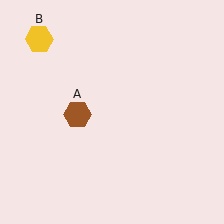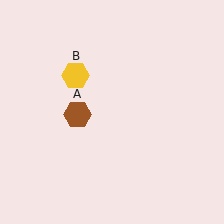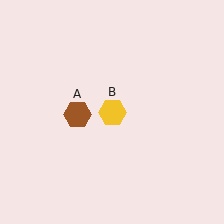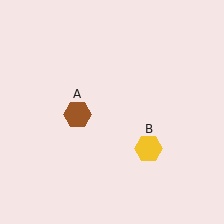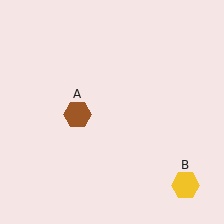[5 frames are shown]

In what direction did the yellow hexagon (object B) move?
The yellow hexagon (object B) moved down and to the right.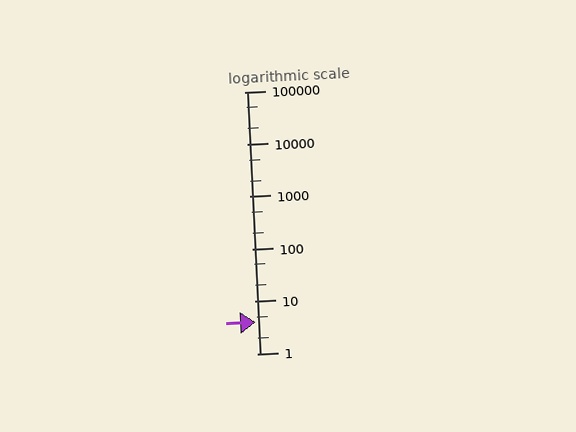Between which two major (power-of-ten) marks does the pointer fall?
The pointer is between 1 and 10.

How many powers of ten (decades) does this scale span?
The scale spans 5 decades, from 1 to 100000.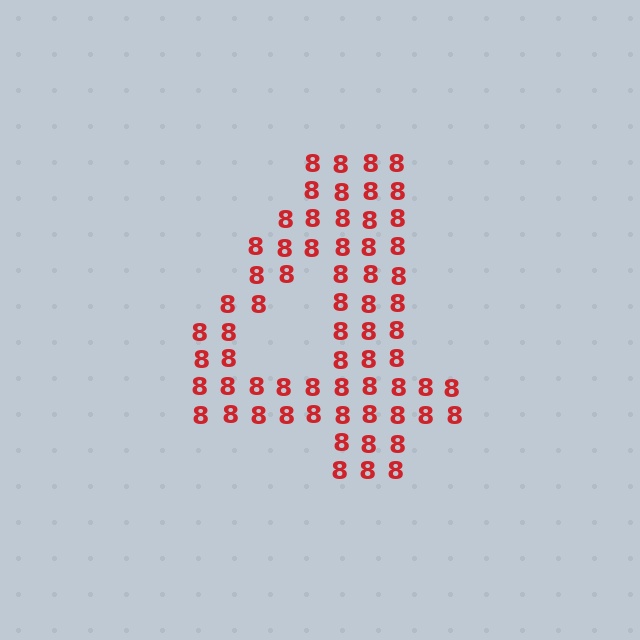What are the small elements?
The small elements are digit 8's.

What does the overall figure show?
The overall figure shows the digit 4.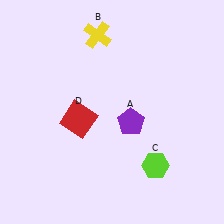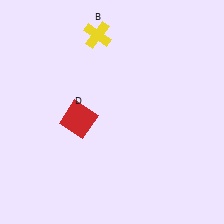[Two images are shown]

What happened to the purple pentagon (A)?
The purple pentagon (A) was removed in Image 2. It was in the bottom-right area of Image 1.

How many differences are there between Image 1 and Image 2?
There are 2 differences between the two images.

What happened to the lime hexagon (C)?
The lime hexagon (C) was removed in Image 2. It was in the bottom-right area of Image 1.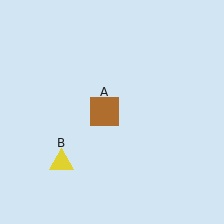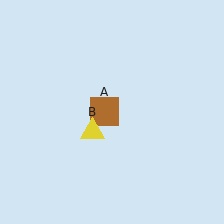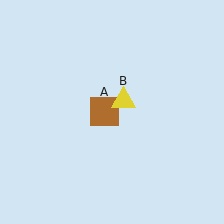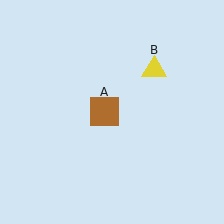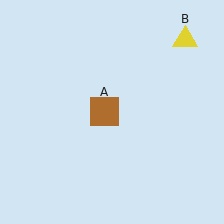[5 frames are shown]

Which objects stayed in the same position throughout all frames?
Brown square (object A) remained stationary.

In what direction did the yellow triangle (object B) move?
The yellow triangle (object B) moved up and to the right.